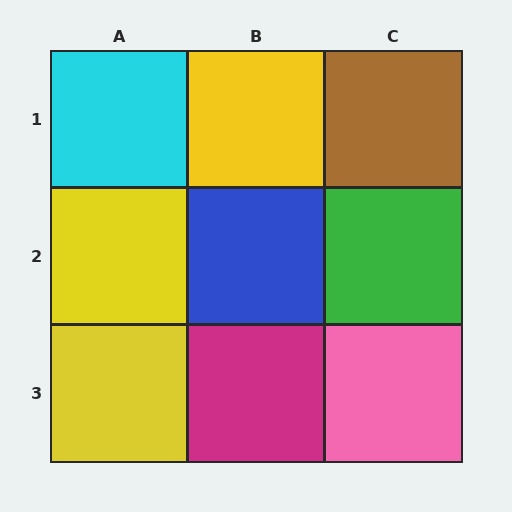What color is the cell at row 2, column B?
Blue.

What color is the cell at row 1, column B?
Yellow.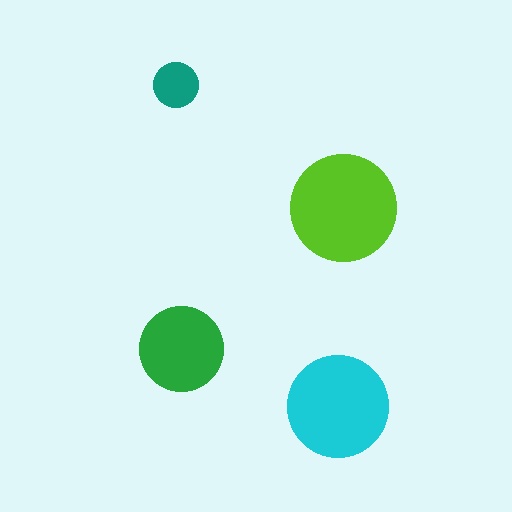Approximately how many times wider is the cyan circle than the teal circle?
About 2.5 times wider.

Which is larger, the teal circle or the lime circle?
The lime one.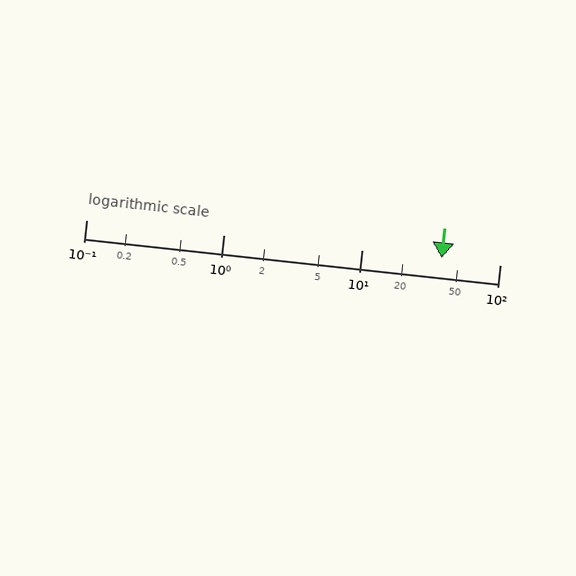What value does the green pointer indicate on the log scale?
The pointer indicates approximately 38.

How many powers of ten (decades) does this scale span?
The scale spans 3 decades, from 0.1 to 100.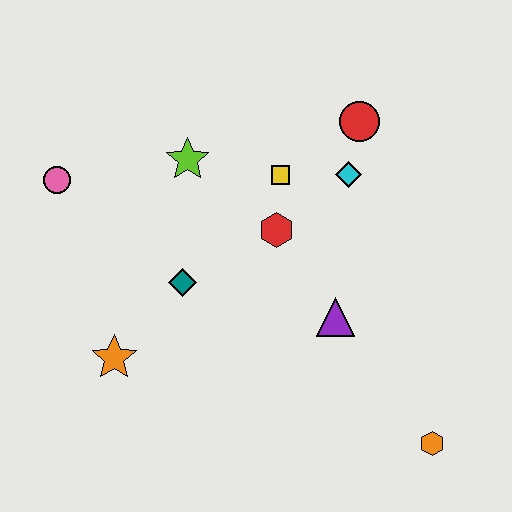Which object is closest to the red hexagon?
The yellow square is closest to the red hexagon.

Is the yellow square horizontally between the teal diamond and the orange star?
No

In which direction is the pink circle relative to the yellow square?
The pink circle is to the left of the yellow square.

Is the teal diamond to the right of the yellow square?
No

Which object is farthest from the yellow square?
The orange hexagon is farthest from the yellow square.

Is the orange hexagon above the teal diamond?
No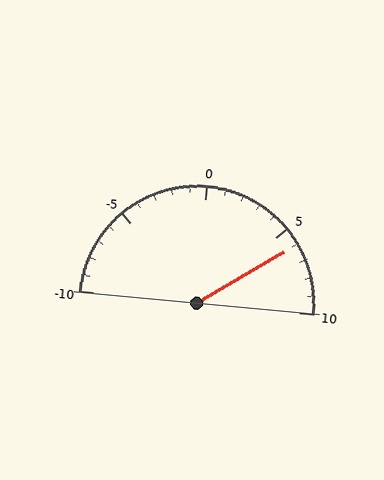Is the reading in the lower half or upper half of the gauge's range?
The reading is in the upper half of the range (-10 to 10).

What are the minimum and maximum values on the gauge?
The gauge ranges from -10 to 10.